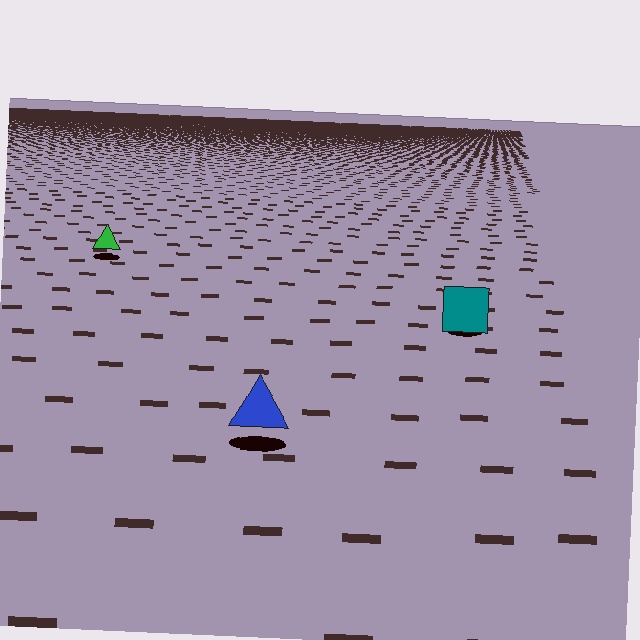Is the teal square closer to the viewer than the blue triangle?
No. The blue triangle is closer — you can tell from the texture gradient: the ground texture is coarser near it.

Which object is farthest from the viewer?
The green triangle is farthest from the viewer. It appears smaller and the ground texture around it is denser.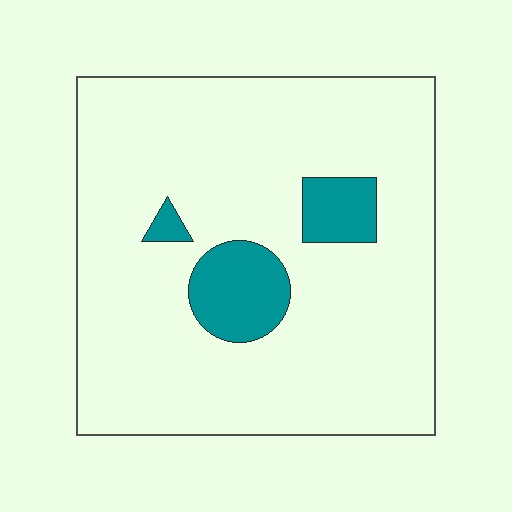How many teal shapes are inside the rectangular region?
3.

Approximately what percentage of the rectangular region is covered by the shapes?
Approximately 10%.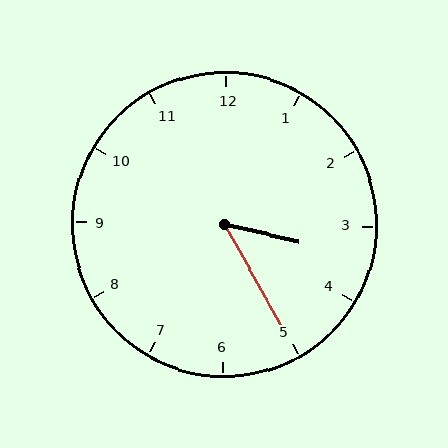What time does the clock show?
3:25.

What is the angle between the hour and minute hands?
Approximately 48 degrees.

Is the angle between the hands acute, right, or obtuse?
It is acute.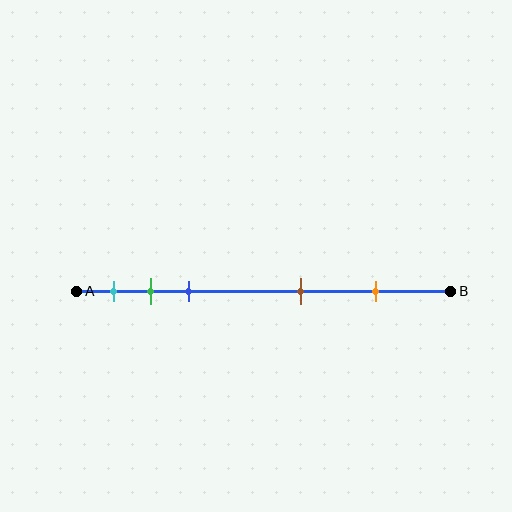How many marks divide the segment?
There are 5 marks dividing the segment.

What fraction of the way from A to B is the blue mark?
The blue mark is approximately 30% (0.3) of the way from A to B.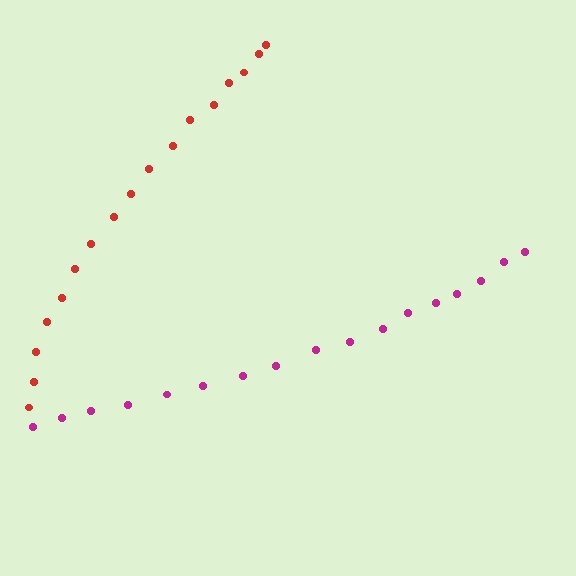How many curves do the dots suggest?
There are 2 distinct paths.